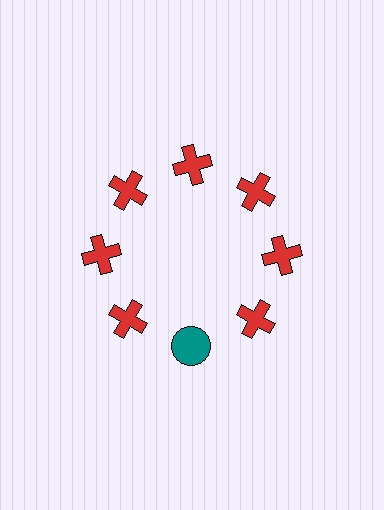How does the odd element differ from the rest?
It differs in both color (teal instead of red) and shape (circle instead of cross).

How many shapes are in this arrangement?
There are 8 shapes arranged in a ring pattern.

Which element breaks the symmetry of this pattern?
The teal circle at roughly the 6 o'clock position breaks the symmetry. All other shapes are red crosses.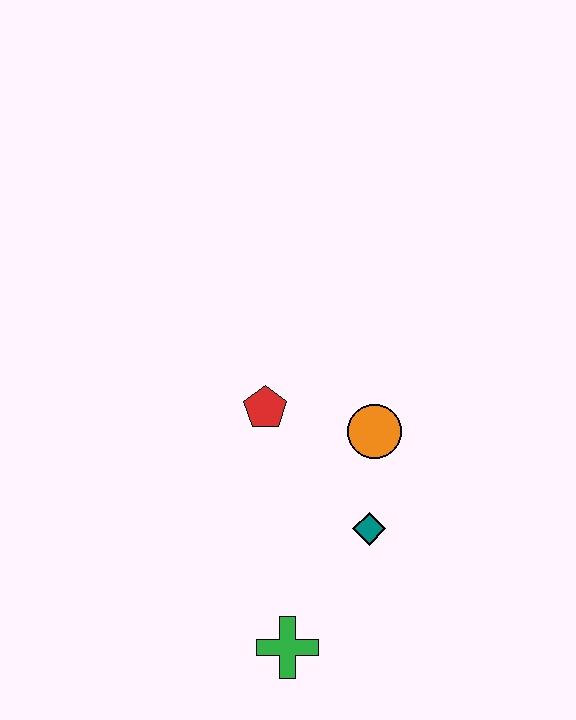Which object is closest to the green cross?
The teal diamond is closest to the green cross.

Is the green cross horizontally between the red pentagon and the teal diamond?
Yes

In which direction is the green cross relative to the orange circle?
The green cross is below the orange circle.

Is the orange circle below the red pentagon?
Yes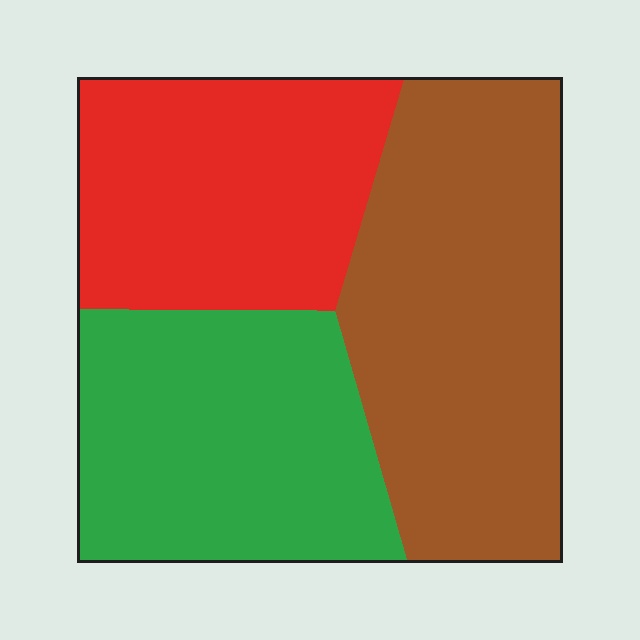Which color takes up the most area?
Brown, at roughly 40%.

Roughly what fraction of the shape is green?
Green covers about 30% of the shape.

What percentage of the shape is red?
Red covers around 30% of the shape.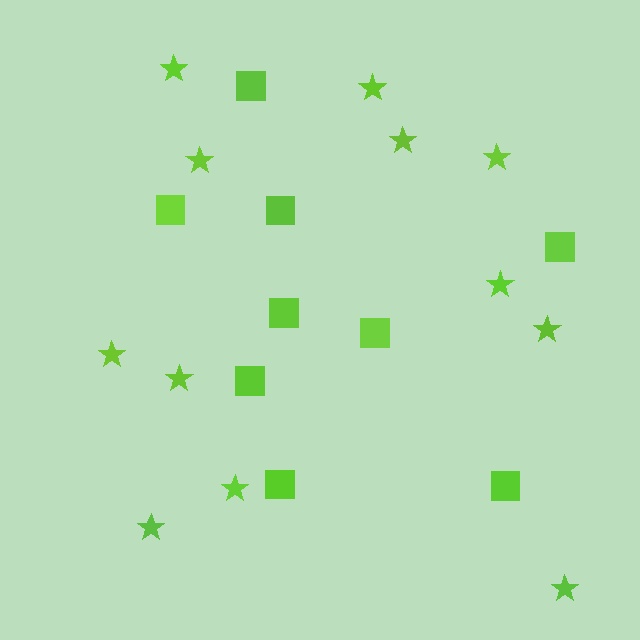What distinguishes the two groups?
There are 2 groups: one group of stars (12) and one group of squares (9).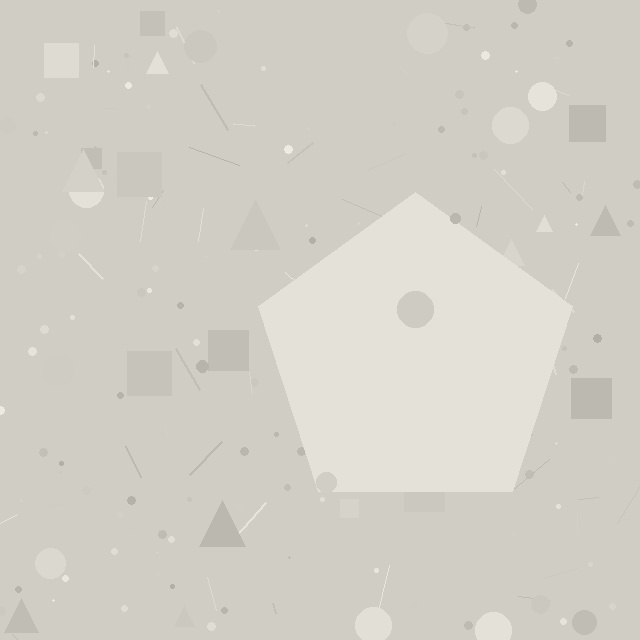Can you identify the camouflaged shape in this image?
The camouflaged shape is a pentagon.